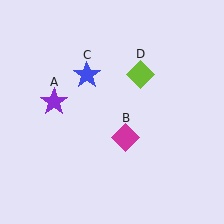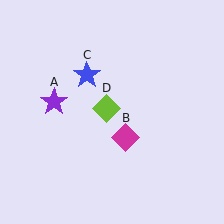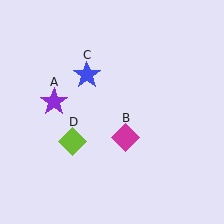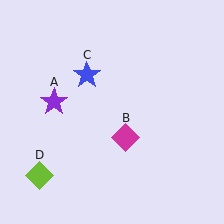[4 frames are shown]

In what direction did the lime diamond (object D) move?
The lime diamond (object D) moved down and to the left.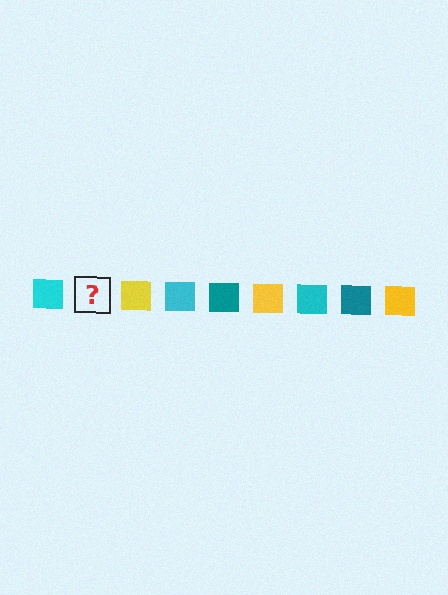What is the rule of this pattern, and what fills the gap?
The rule is that the pattern cycles through cyan, teal, yellow squares. The gap should be filled with a teal square.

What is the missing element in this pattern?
The missing element is a teal square.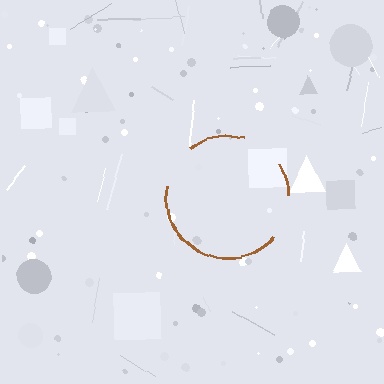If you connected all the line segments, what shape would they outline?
They would outline a circle.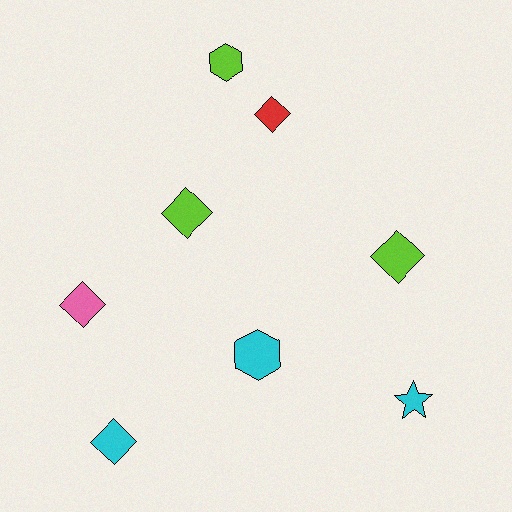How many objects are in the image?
There are 8 objects.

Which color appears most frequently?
Cyan, with 3 objects.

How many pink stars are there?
There are no pink stars.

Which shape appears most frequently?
Diamond, with 5 objects.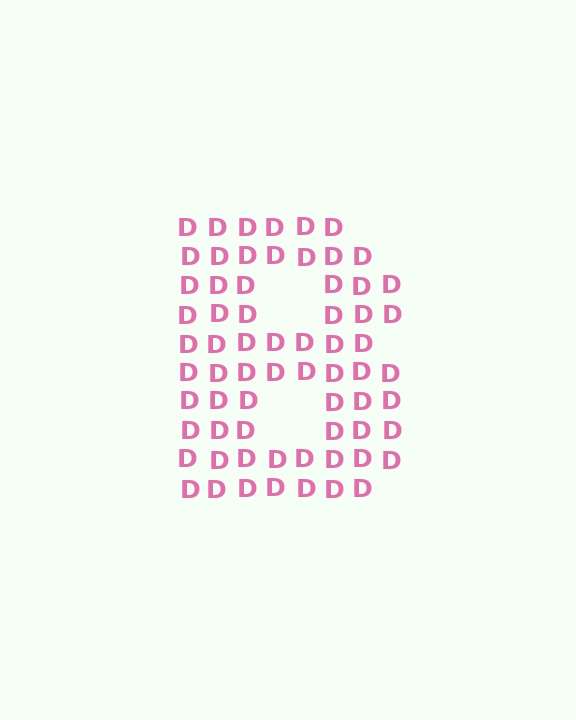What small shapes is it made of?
It is made of small letter D's.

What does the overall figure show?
The overall figure shows the letter B.